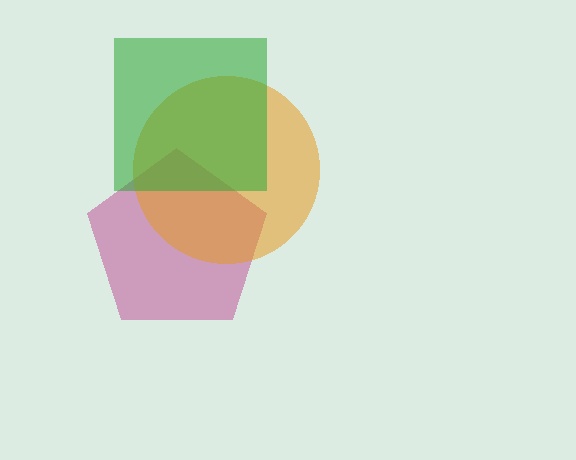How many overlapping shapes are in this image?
There are 3 overlapping shapes in the image.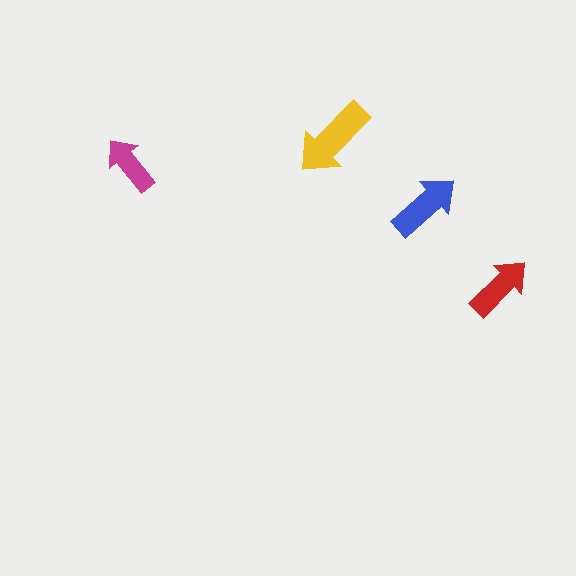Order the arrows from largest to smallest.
the yellow one, the blue one, the red one, the magenta one.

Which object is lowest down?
The red arrow is bottommost.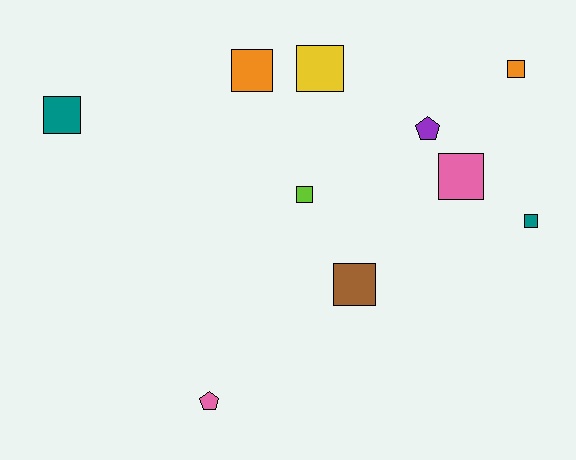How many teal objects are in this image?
There are 2 teal objects.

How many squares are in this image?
There are 8 squares.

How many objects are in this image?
There are 10 objects.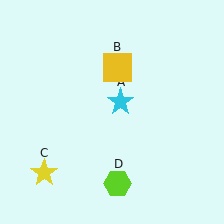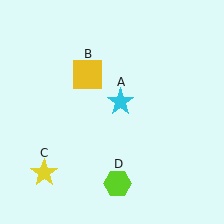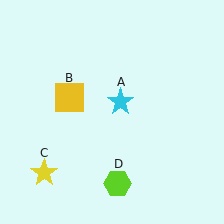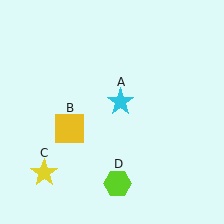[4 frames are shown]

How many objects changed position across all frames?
1 object changed position: yellow square (object B).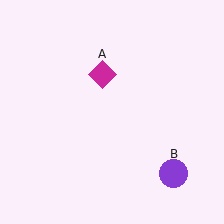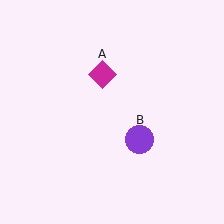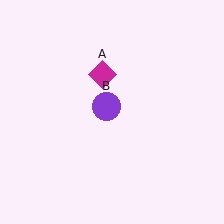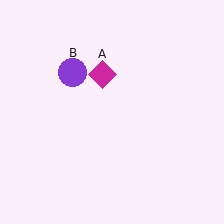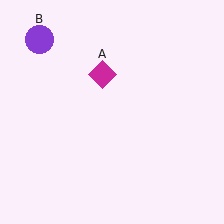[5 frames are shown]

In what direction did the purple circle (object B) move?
The purple circle (object B) moved up and to the left.